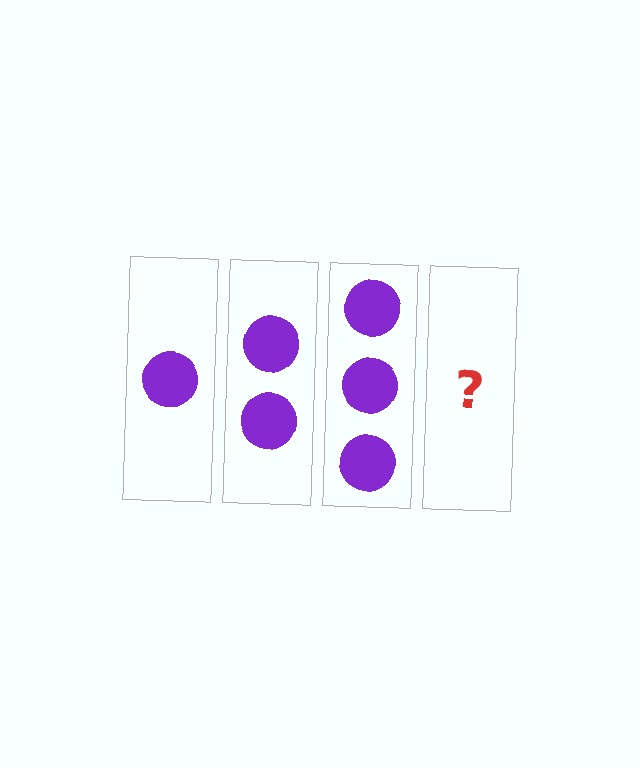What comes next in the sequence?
The next element should be 4 circles.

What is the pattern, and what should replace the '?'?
The pattern is that each step adds one more circle. The '?' should be 4 circles.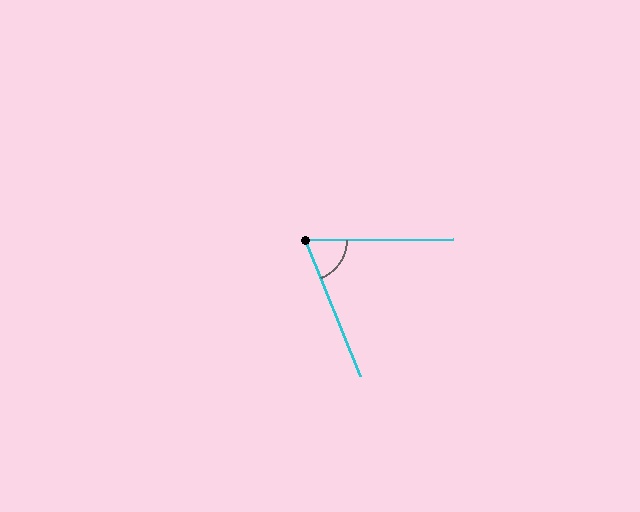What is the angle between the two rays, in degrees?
Approximately 68 degrees.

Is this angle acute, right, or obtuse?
It is acute.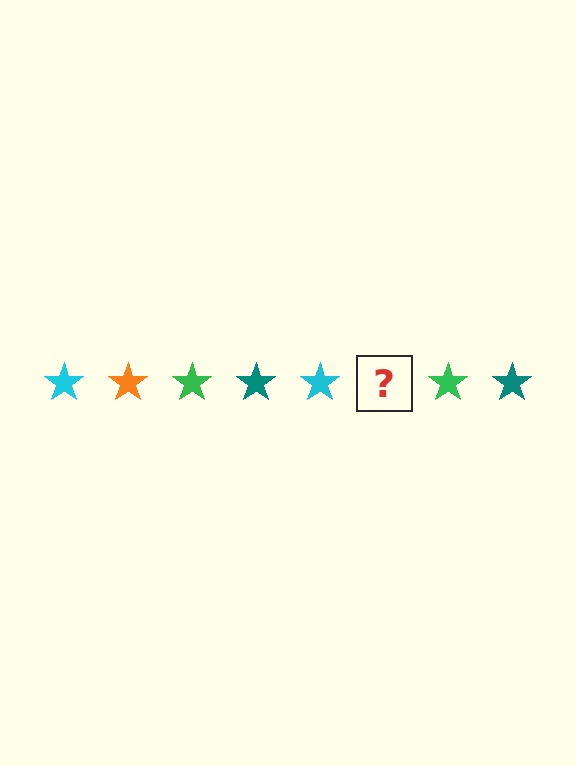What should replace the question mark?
The question mark should be replaced with an orange star.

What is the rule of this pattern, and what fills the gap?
The rule is that the pattern cycles through cyan, orange, green, teal stars. The gap should be filled with an orange star.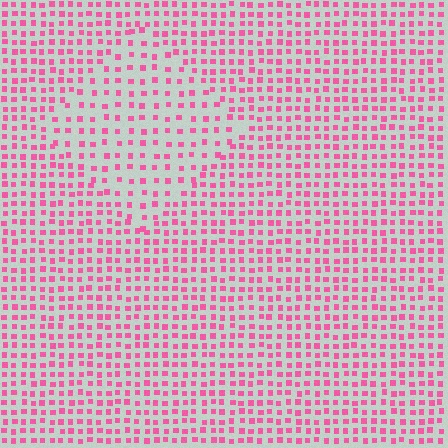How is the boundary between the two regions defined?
The boundary is defined by a change in element density (approximately 1.7x ratio). All elements are the same color, size, and shape.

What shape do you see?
I see a diamond.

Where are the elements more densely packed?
The elements are more densely packed outside the diamond boundary.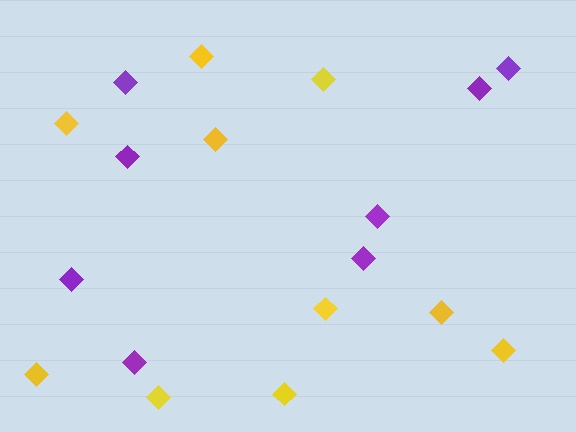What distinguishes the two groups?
There are 2 groups: one group of yellow diamonds (10) and one group of purple diamonds (8).